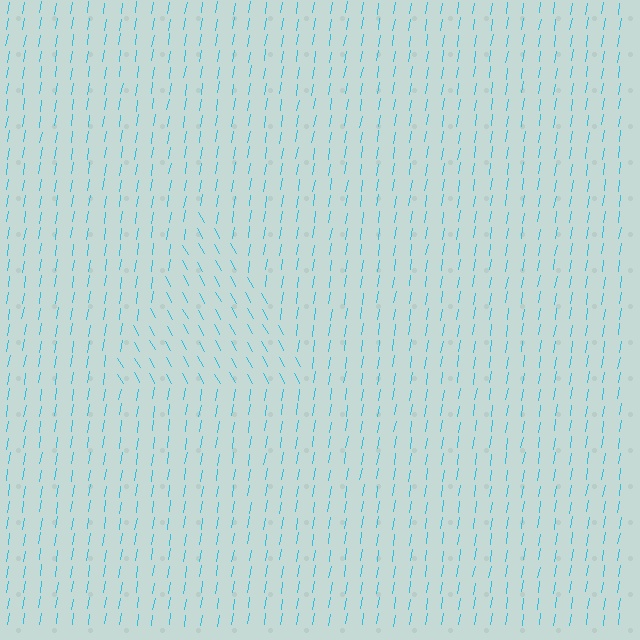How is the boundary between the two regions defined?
The boundary is defined purely by a change in line orientation (approximately 38 degrees difference). All lines are the same color and thickness.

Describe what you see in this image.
The image is filled with small cyan line segments. A triangle region in the image has lines oriented differently from the surrounding lines, creating a visible texture boundary.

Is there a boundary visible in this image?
Yes, there is a texture boundary formed by a change in line orientation.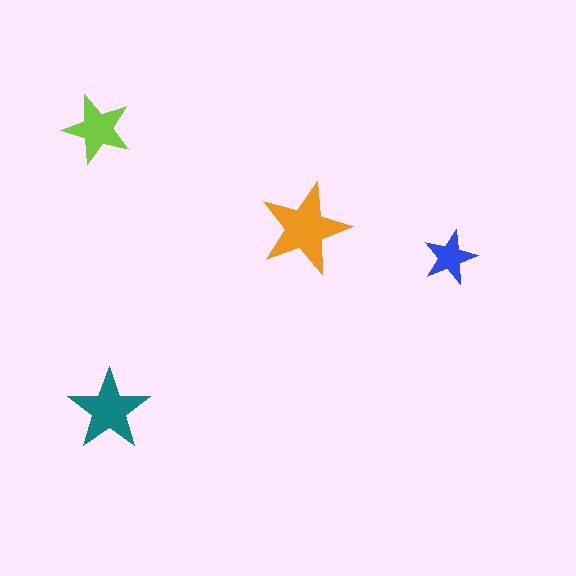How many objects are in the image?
There are 4 objects in the image.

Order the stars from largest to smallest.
the orange one, the teal one, the lime one, the blue one.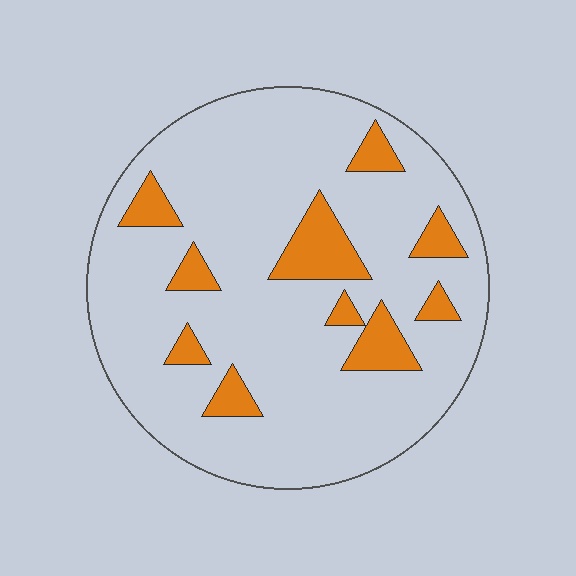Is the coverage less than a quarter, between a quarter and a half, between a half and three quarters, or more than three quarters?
Less than a quarter.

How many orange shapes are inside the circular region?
10.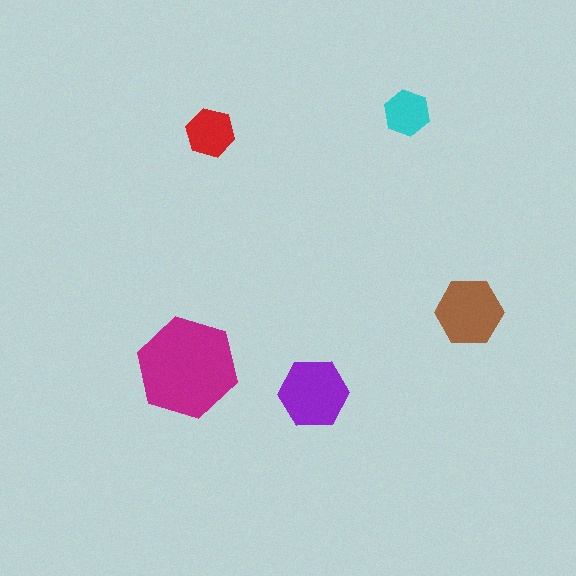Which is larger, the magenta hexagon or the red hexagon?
The magenta one.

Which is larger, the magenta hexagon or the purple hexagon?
The magenta one.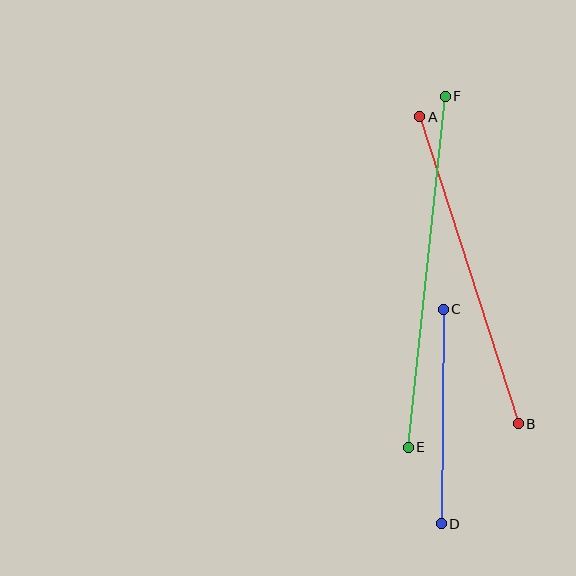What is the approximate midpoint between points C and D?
The midpoint is at approximately (442, 416) pixels.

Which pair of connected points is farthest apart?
Points E and F are farthest apart.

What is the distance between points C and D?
The distance is approximately 215 pixels.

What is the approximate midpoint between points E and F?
The midpoint is at approximately (427, 272) pixels.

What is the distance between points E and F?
The distance is approximately 353 pixels.